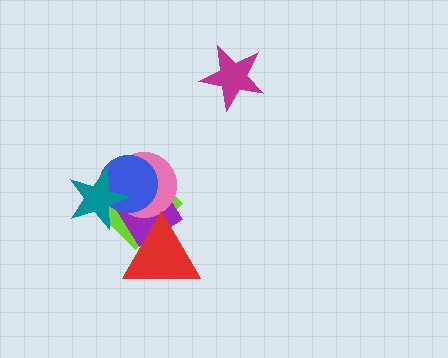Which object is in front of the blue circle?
The teal star is in front of the blue circle.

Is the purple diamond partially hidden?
Yes, it is partially covered by another shape.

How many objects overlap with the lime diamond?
5 objects overlap with the lime diamond.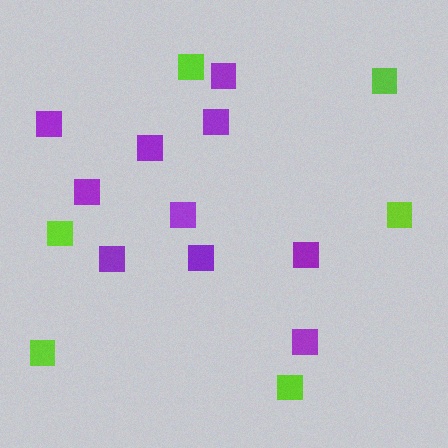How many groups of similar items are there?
There are 2 groups: one group of purple squares (10) and one group of lime squares (6).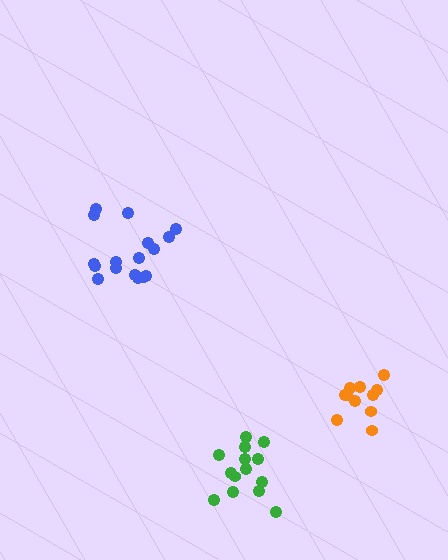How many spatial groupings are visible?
There are 3 spatial groupings.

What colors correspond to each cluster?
The clusters are colored: green, blue, orange.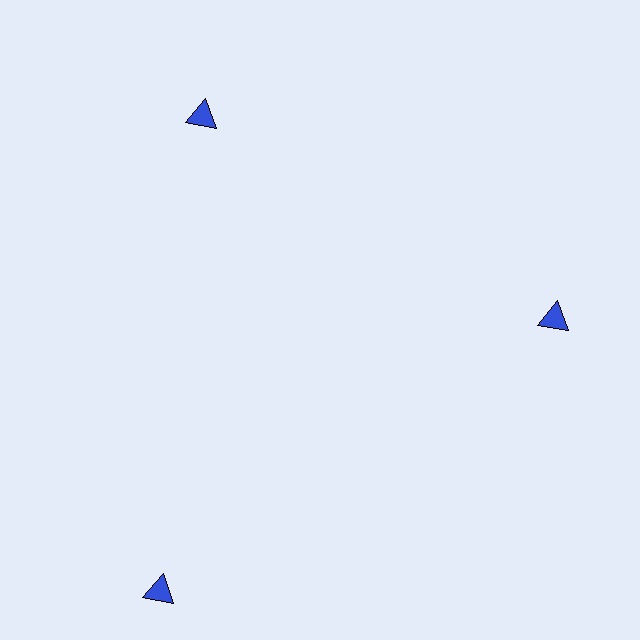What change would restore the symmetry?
The symmetry would be restored by moving it inward, back onto the ring so that all 3 triangles sit at equal angles and equal distance from the center.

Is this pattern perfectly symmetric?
No. The 3 blue triangles are arranged in a ring, but one element near the 7 o'clock position is pushed outward from the center, breaking the 3-fold rotational symmetry.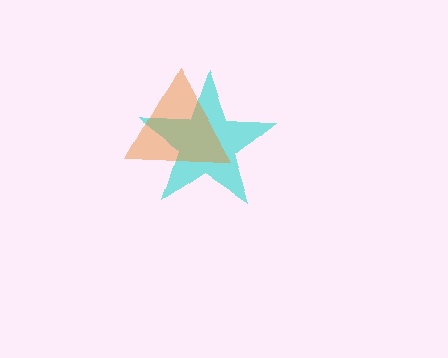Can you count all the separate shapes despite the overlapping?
Yes, there are 2 separate shapes.